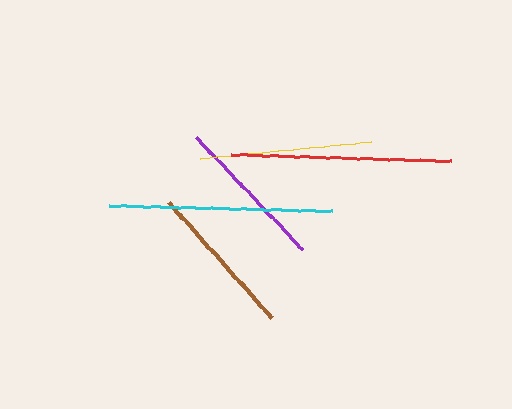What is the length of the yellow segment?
The yellow segment is approximately 172 pixels long.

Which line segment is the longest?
The cyan line is the longest at approximately 223 pixels.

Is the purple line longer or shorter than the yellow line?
The yellow line is longer than the purple line.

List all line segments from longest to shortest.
From longest to shortest: cyan, red, yellow, purple, brown.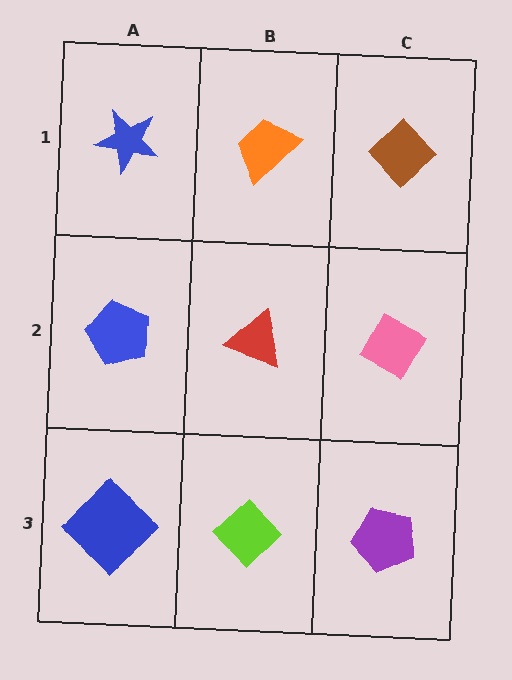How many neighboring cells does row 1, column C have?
2.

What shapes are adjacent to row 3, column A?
A blue pentagon (row 2, column A), a lime diamond (row 3, column B).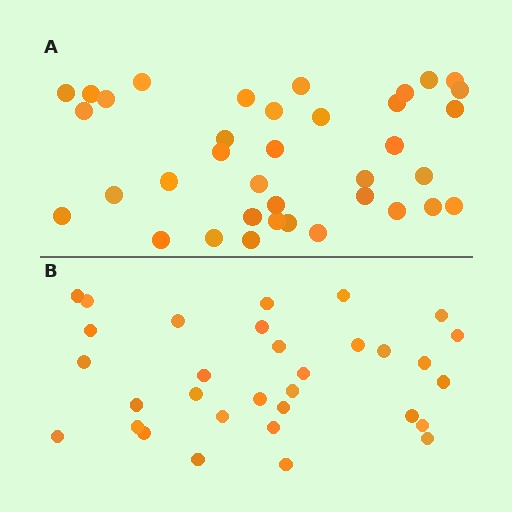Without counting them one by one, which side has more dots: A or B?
Region A (the top region) has more dots.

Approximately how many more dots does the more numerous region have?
Region A has about 5 more dots than region B.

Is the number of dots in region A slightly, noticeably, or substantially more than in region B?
Region A has only slightly more — the two regions are fairly close. The ratio is roughly 1.2 to 1.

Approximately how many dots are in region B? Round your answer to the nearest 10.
About 30 dots. (The exact count is 32, which rounds to 30.)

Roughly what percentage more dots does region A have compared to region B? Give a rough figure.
About 15% more.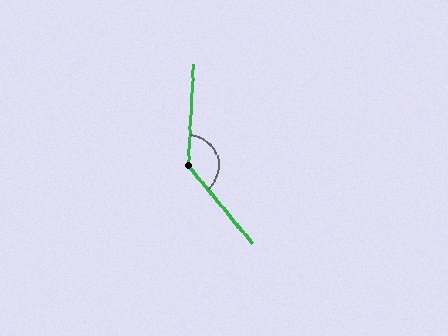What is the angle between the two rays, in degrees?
Approximately 138 degrees.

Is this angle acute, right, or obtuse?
It is obtuse.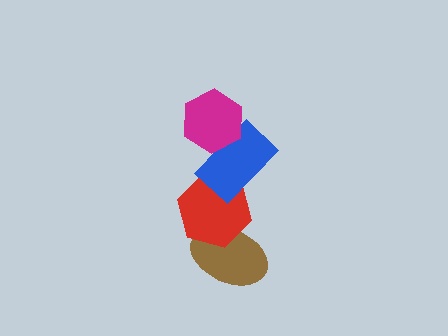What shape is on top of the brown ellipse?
The red hexagon is on top of the brown ellipse.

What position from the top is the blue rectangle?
The blue rectangle is 2nd from the top.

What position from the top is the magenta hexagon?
The magenta hexagon is 1st from the top.